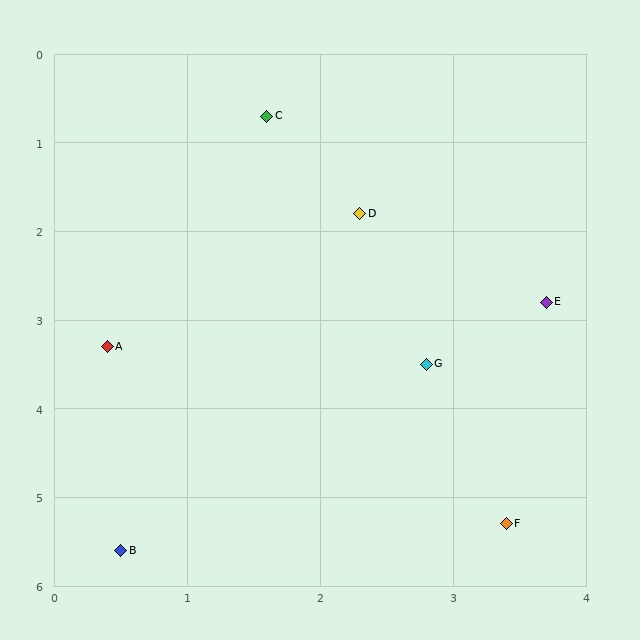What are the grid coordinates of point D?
Point D is at approximately (2.3, 1.8).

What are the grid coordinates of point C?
Point C is at approximately (1.6, 0.7).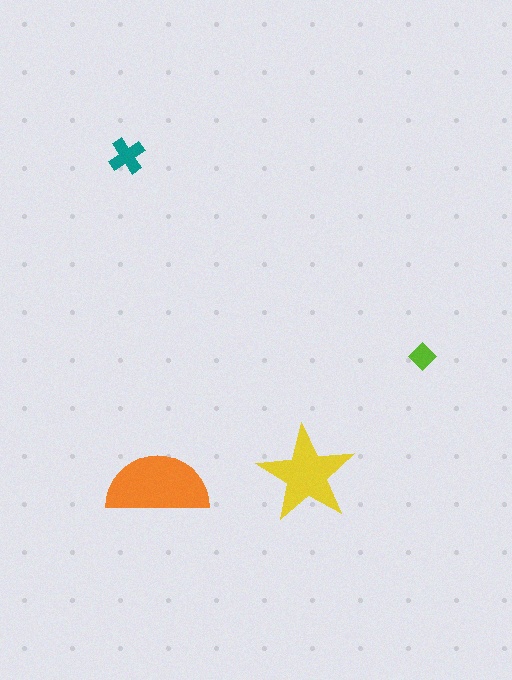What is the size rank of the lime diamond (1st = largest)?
4th.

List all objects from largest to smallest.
The orange semicircle, the yellow star, the teal cross, the lime diamond.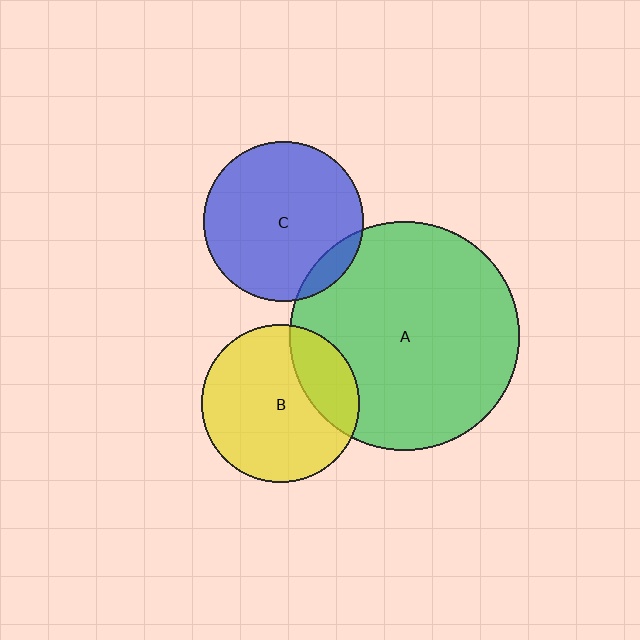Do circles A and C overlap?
Yes.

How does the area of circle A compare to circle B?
Approximately 2.1 times.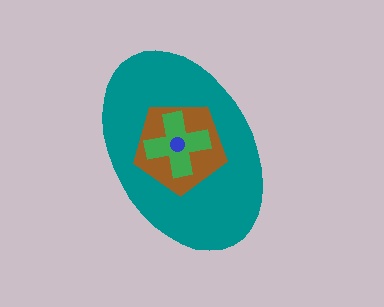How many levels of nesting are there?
4.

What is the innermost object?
The blue circle.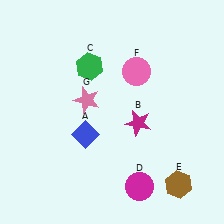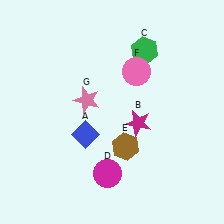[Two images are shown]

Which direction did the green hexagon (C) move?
The green hexagon (C) moved right.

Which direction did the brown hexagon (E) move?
The brown hexagon (E) moved left.